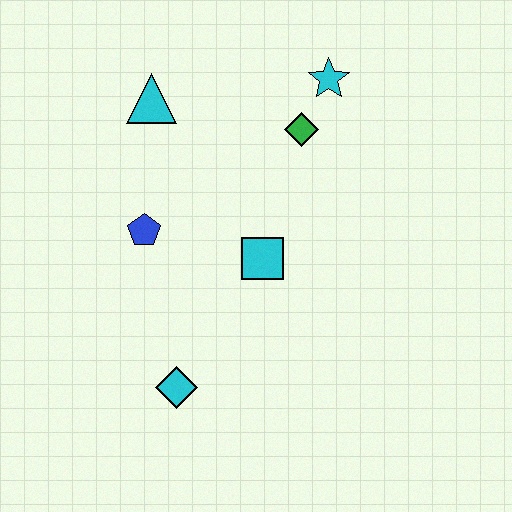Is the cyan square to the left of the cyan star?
Yes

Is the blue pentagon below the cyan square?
No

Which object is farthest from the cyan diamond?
The cyan star is farthest from the cyan diamond.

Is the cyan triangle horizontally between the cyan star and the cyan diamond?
No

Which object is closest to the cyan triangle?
The blue pentagon is closest to the cyan triangle.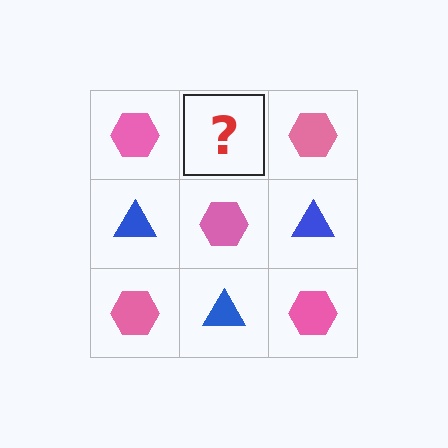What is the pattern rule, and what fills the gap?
The rule is that it alternates pink hexagon and blue triangle in a checkerboard pattern. The gap should be filled with a blue triangle.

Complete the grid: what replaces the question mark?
The question mark should be replaced with a blue triangle.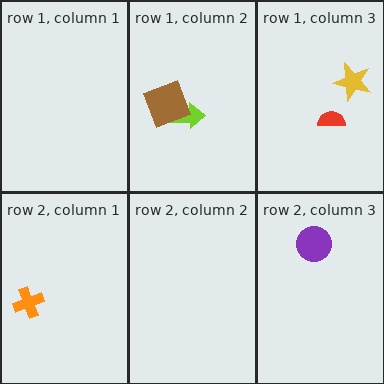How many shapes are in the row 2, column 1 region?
1.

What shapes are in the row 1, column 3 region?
The red semicircle, the yellow star.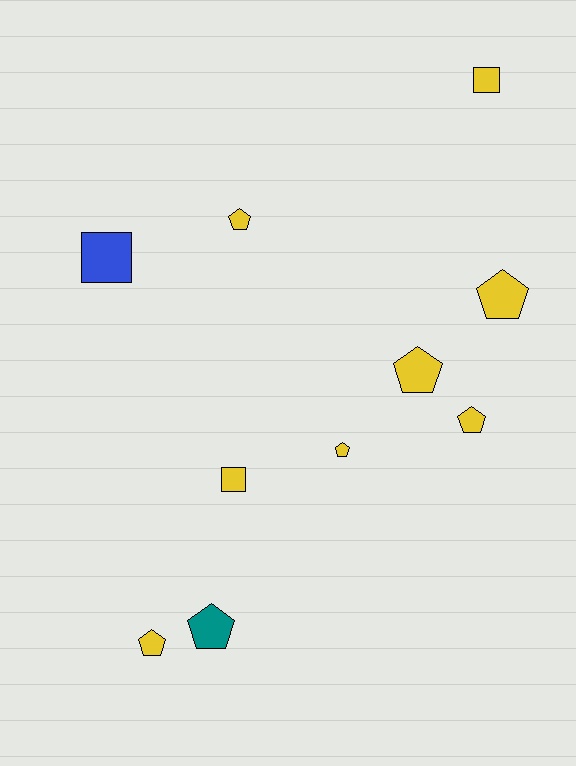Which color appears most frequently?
Yellow, with 8 objects.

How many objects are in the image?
There are 10 objects.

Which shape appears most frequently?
Pentagon, with 7 objects.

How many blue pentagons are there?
There are no blue pentagons.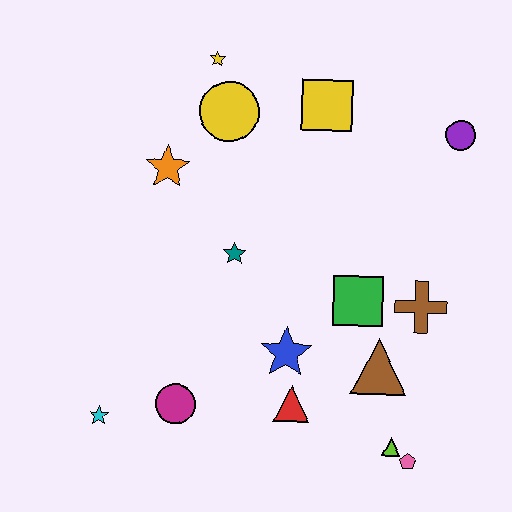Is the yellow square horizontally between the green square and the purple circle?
No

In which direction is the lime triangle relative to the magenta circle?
The lime triangle is to the right of the magenta circle.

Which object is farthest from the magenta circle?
The purple circle is farthest from the magenta circle.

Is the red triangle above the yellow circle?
No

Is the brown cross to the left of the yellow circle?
No